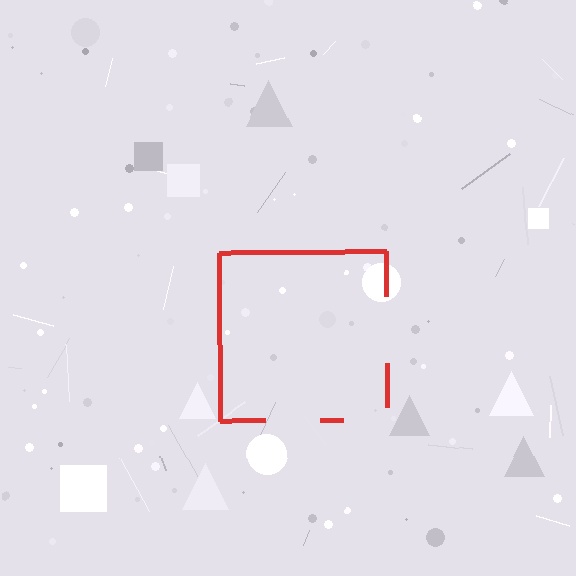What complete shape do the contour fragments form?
The contour fragments form a square.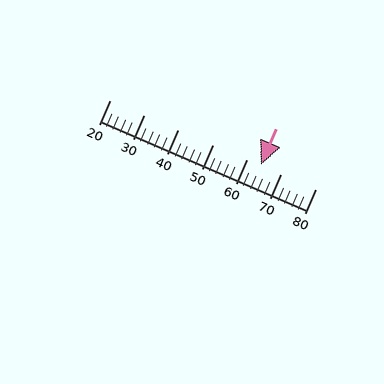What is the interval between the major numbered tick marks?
The major tick marks are spaced 10 units apart.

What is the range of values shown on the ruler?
The ruler shows values from 20 to 80.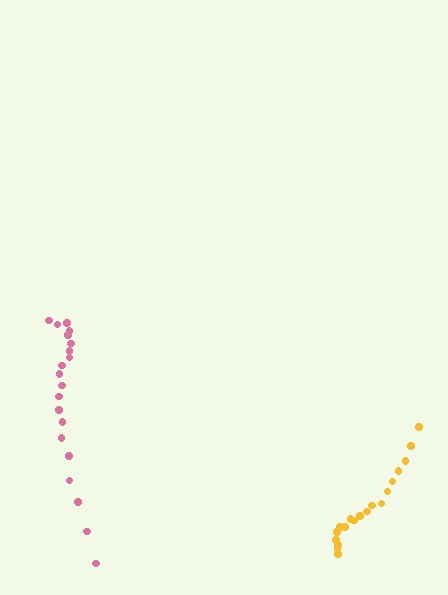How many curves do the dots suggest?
There are 2 distinct paths.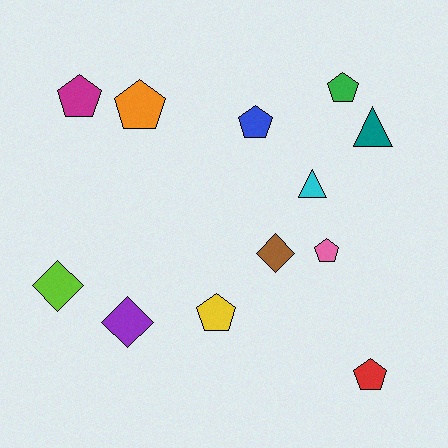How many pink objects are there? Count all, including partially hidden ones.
There is 1 pink object.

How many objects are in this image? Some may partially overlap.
There are 12 objects.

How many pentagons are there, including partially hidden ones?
There are 7 pentagons.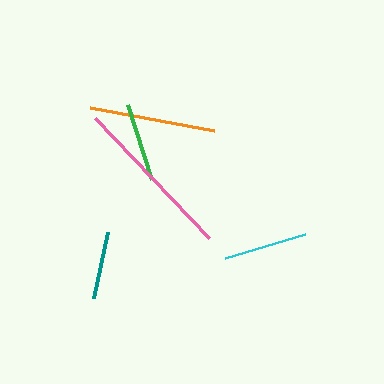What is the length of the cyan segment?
The cyan segment is approximately 84 pixels long.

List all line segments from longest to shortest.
From longest to shortest: pink, orange, cyan, green, teal.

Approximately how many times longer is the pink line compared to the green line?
The pink line is approximately 2.1 times the length of the green line.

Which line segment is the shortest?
The teal line is the shortest at approximately 68 pixels.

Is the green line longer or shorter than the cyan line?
The cyan line is longer than the green line.